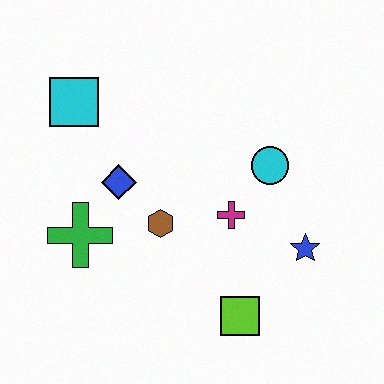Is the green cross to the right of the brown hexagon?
No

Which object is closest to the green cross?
The blue diamond is closest to the green cross.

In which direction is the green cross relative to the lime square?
The green cross is to the left of the lime square.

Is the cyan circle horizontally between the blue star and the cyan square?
Yes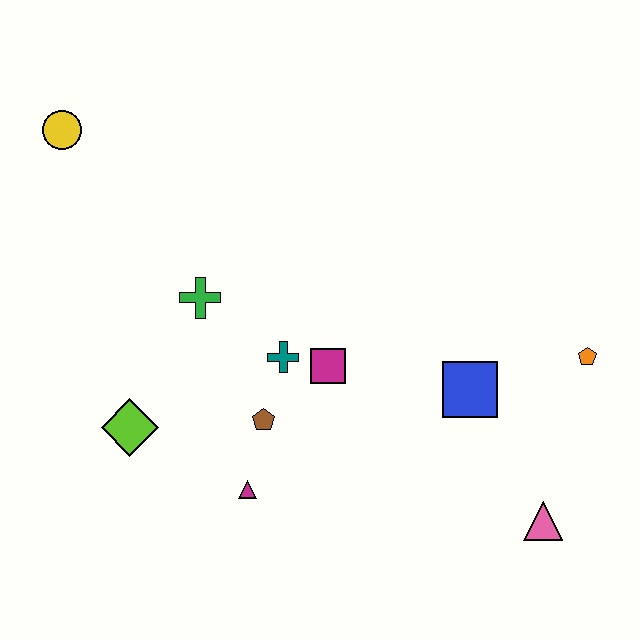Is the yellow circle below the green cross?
No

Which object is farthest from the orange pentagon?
The yellow circle is farthest from the orange pentagon.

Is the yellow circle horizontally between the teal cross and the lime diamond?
No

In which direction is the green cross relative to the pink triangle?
The green cross is to the left of the pink triangle.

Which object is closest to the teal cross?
The magenta square is closest to the teal cross.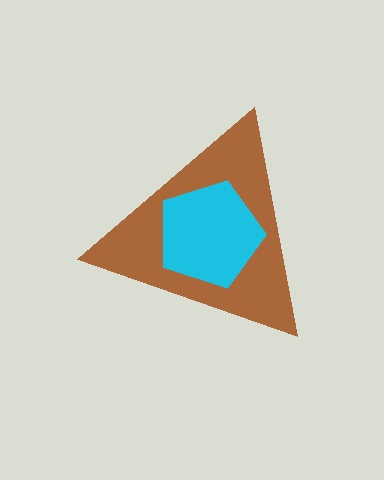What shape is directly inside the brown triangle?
The cyan pentagon.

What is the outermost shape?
The brown triangle.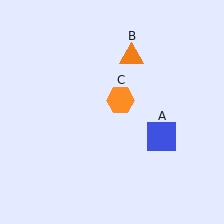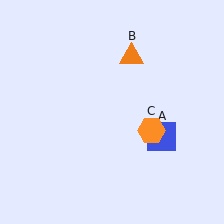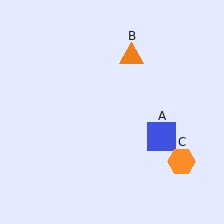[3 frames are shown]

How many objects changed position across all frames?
1 object changed position: orange hexagon (object C).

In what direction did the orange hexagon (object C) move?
The orange hexagon (object C) moved down and to the right.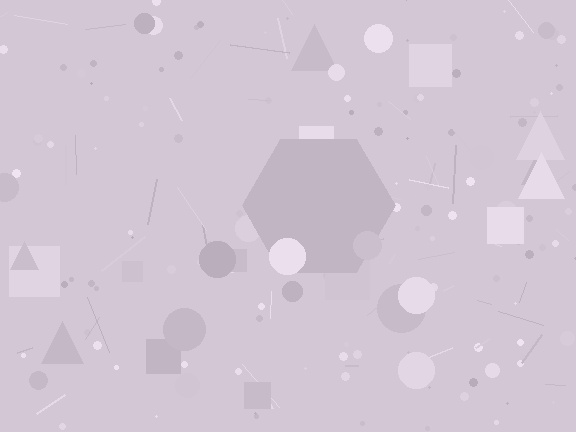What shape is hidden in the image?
A hexagon is hidden in the image.